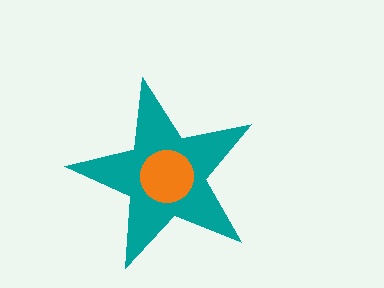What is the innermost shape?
The orange circle.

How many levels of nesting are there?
2.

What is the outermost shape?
The teal star.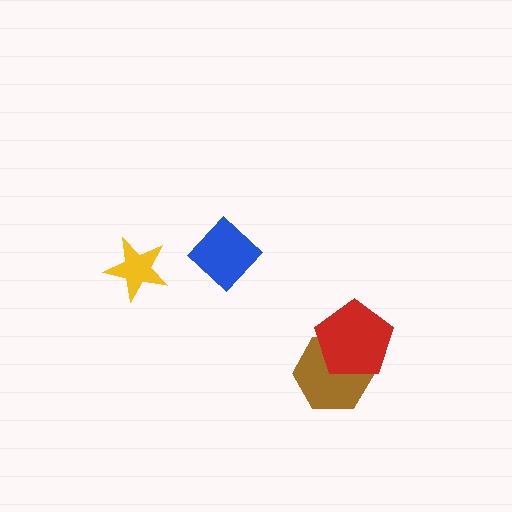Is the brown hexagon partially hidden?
Yes, it is partially covered by another shape.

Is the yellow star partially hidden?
No, no other shape covers it.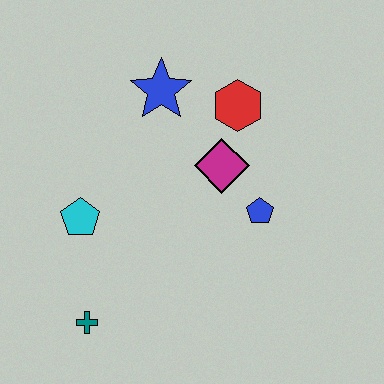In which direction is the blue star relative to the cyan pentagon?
The blue star is above the cyan pentagon.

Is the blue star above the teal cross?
Yes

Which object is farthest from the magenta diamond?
The teal cross is farthest from the magenta diamond.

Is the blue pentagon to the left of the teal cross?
No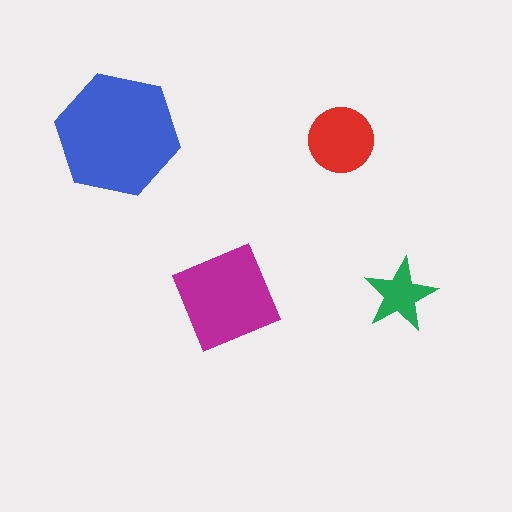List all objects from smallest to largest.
The green star, the red circle, the magenta diamond, the blue hexagon.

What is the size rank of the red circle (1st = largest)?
3rd.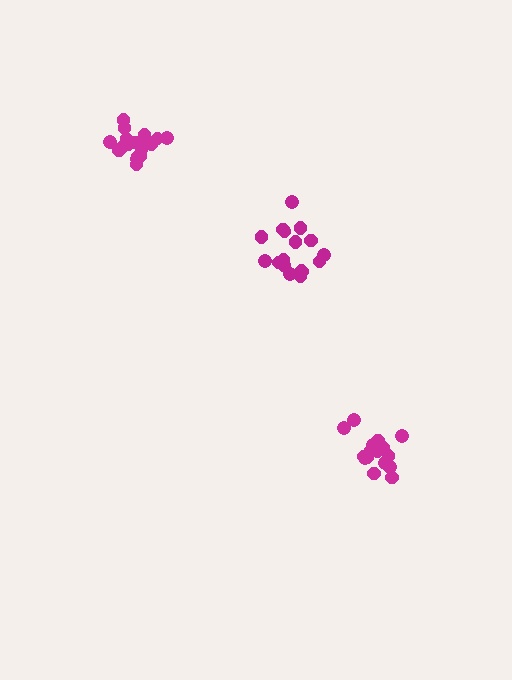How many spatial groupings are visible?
There are 3 spatial groupings.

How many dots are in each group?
Group 1: 17 dots, Group 2: 17 dots, Group 3: 19 dots (53 total).